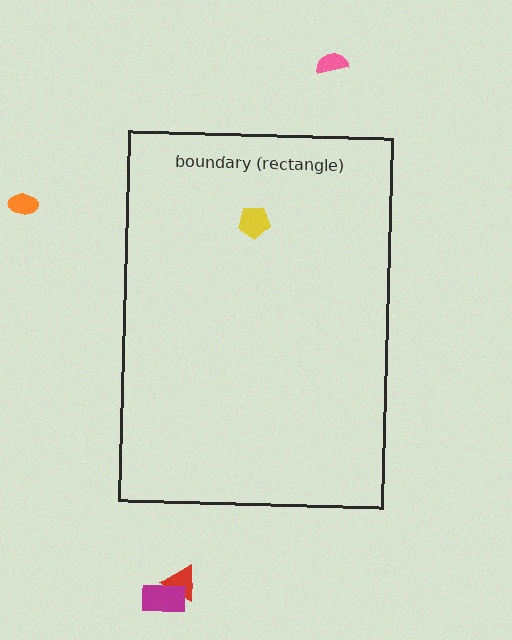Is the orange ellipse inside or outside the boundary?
Outside.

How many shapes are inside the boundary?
1 inside, 4 outside.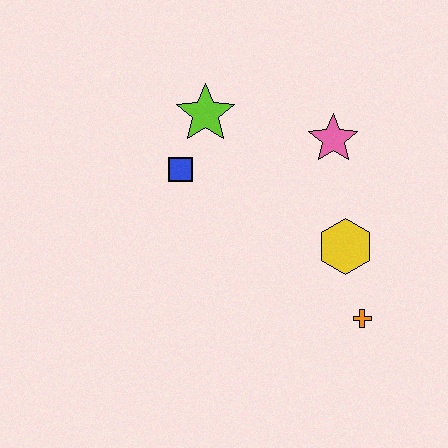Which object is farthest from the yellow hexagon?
The lime star is farthest from the yellow hexagon.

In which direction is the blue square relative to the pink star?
The blue square is to the left of the pink star.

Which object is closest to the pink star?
The yellow hexagon is closest to the pink star.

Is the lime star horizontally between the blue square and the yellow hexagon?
Yes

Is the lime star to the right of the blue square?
Yes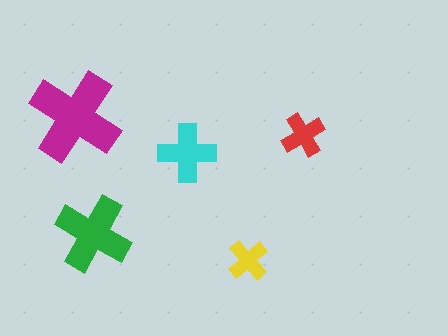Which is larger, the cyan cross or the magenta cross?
The magenta one.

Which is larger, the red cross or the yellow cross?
The red one.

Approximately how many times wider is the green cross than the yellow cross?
About 2 times wider.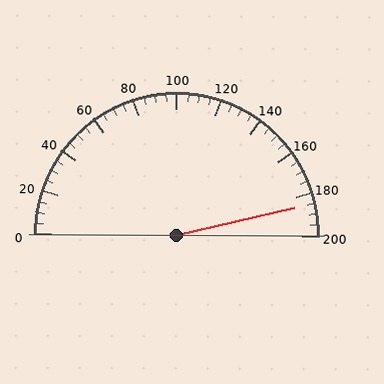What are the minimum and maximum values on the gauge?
The gauge ranges from 0 to 200.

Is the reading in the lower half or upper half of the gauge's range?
The reading is in the upper half of the range (0 to 200).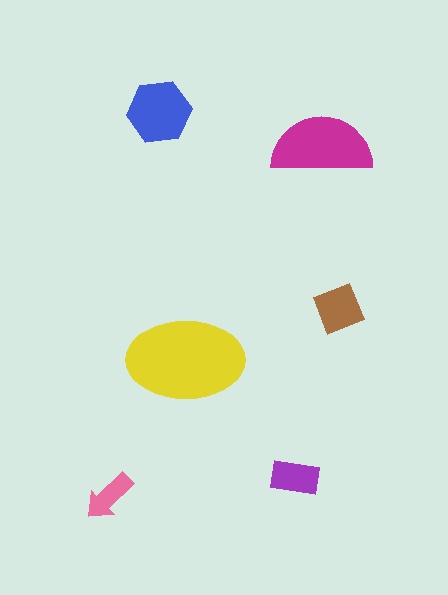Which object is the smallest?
The pink arrow.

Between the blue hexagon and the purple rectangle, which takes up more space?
The blue hexagon.